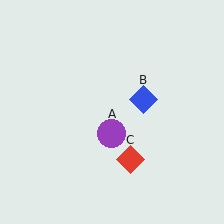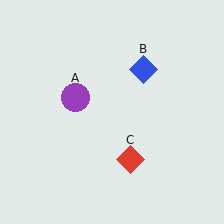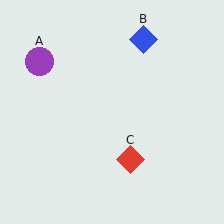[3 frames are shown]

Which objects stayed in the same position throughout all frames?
Red diamond (object C) remained stationary.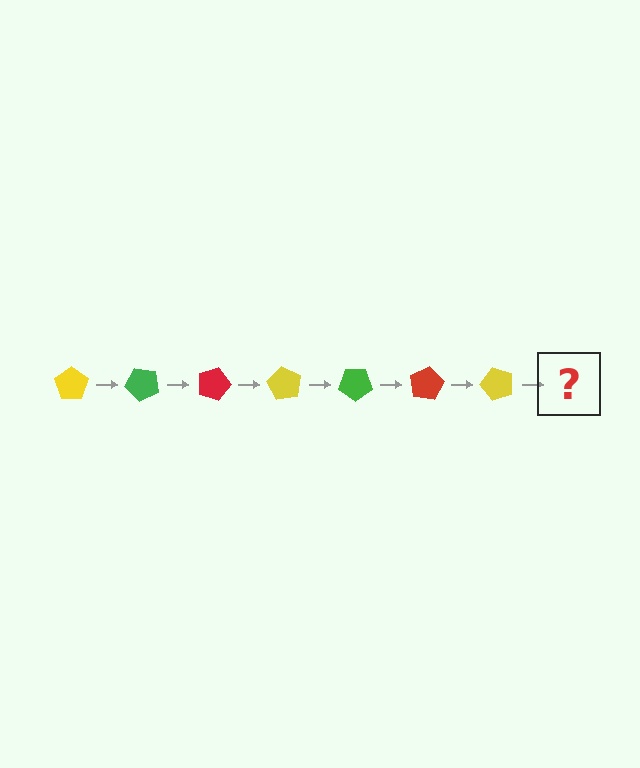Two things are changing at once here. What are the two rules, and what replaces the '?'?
The two rules are that it rotates 45 degrees each step and the color cycles through yellow, green, and red. The '?' should be a green pentagon, rotated 315 degrees from the start.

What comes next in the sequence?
The next element should be a green pentagon, rotated 315 degrees from the start.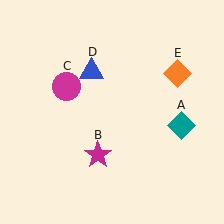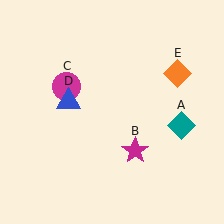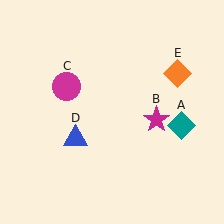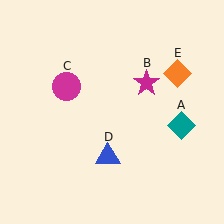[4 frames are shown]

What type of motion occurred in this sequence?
The magenta star (object B), blue triangle (object D) rotated counterclockwise around the center of the scene.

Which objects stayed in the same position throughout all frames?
Teal diamond (object A) and magenta circle (object C) and orange diamond (object E) remained stationary.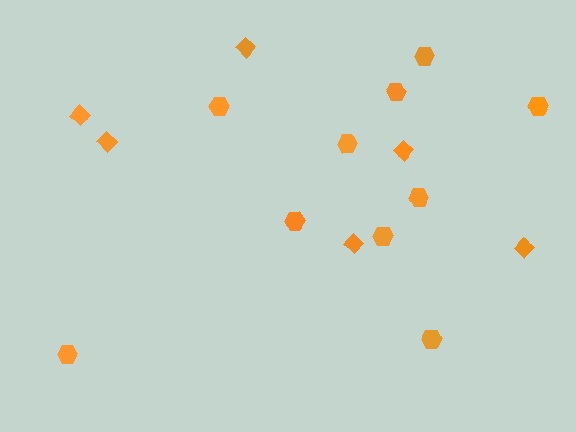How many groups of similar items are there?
There are 2 groups: one group of diamonds (6) and one group of hexagons (10).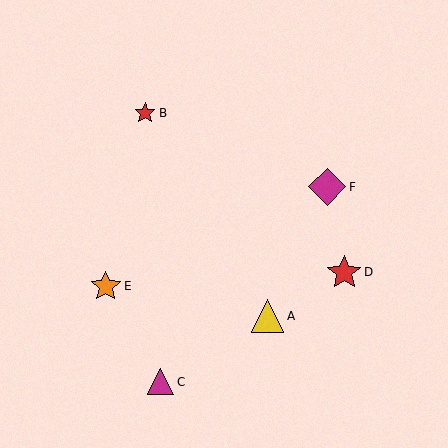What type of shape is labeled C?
Shape C is a magenta triangle.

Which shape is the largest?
The magenta diamond (labeled F) is the largest.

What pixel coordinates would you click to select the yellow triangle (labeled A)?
Click at (268, 316) to select the yellow triangle A.